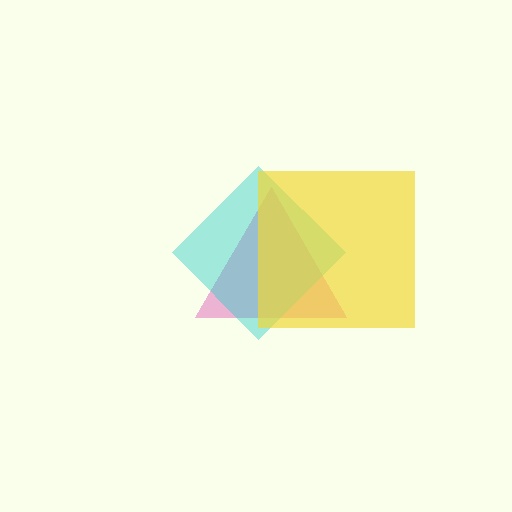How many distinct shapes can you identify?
There are 3 distinct shapes: a pink triangle, a cyan diamond, a yellow square.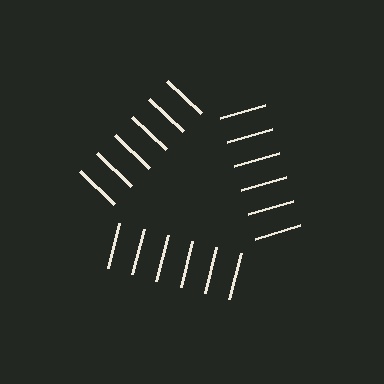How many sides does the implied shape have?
3 sides — the line-ends trace a triangle.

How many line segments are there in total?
18 — 6 along each of the 3 edges.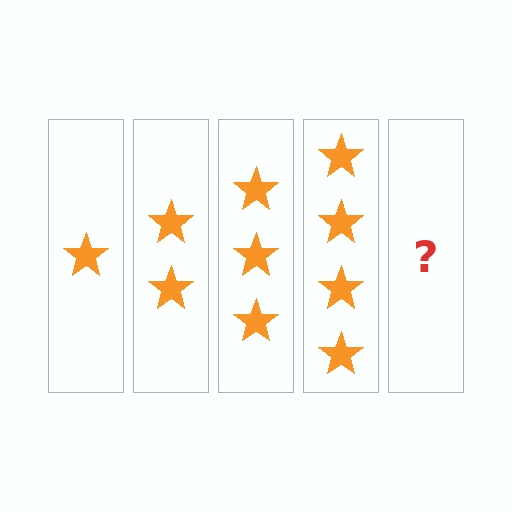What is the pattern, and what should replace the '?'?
The pattern is that each step adds one more star. The '?' should be 5 stars.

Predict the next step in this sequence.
The next step is 5 stars.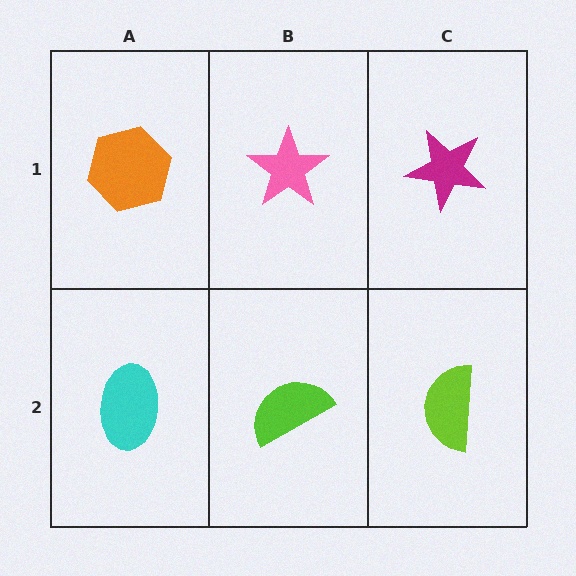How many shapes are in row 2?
3 shapes.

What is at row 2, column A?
A cyan ellipse.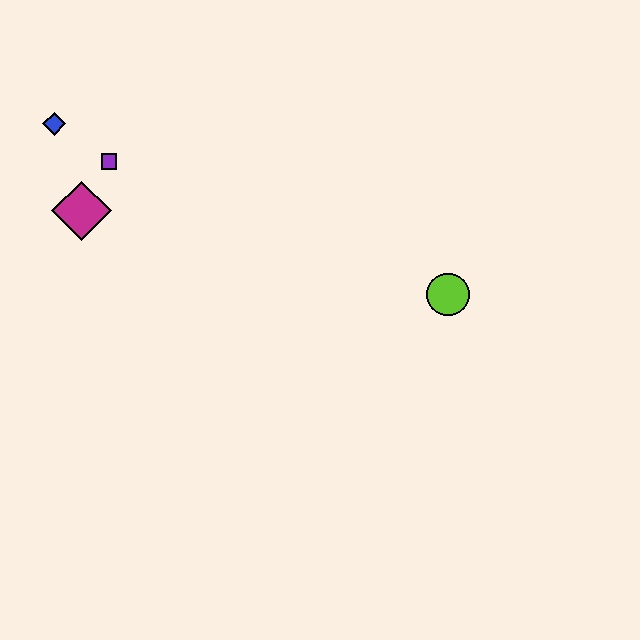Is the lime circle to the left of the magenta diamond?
No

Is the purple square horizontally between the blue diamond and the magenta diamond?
No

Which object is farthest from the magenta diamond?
The lime circle is farthest from the magenta diamond.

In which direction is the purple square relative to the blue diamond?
The purple square is to the right of the blue diamond.